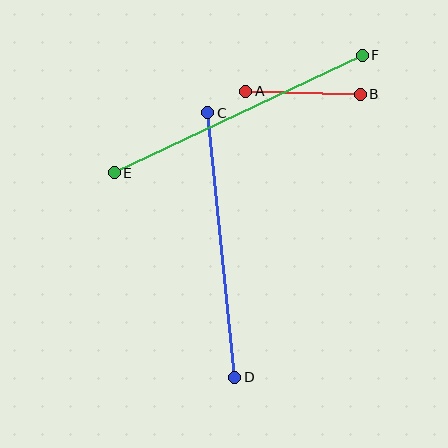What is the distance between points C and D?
The distance is approximately 266 pixels.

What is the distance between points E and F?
The distance is approximately 274 pixels.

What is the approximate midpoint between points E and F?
The midpoint is at approximately (238, 114) pixels.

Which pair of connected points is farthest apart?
Points E and F are farthest apart.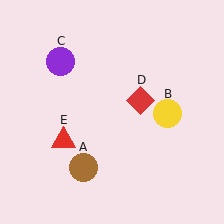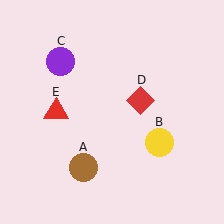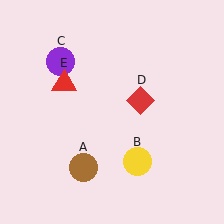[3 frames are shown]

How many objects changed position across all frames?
2 objects changed position: yellow circle (object B), red triangle (object E).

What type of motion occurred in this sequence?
The yellow circle (object B), red triangle (object E) rotated clockwise around the center of the scene.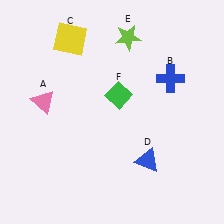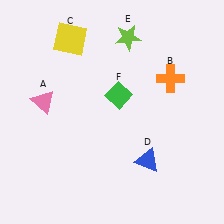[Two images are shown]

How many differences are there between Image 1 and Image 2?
There is 1 difference between the two images.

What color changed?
The cross (B) changed from blue in Image 1 to orange in Image 2.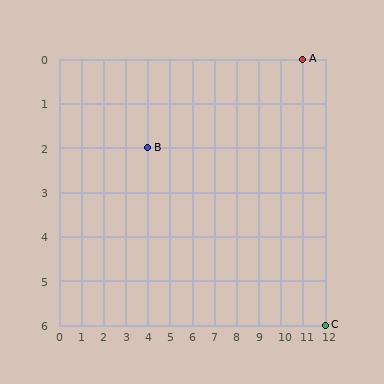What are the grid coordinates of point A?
Point A is at grid coordinates (11, 0).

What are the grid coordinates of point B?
Point B is at grid coordinates (4, 2).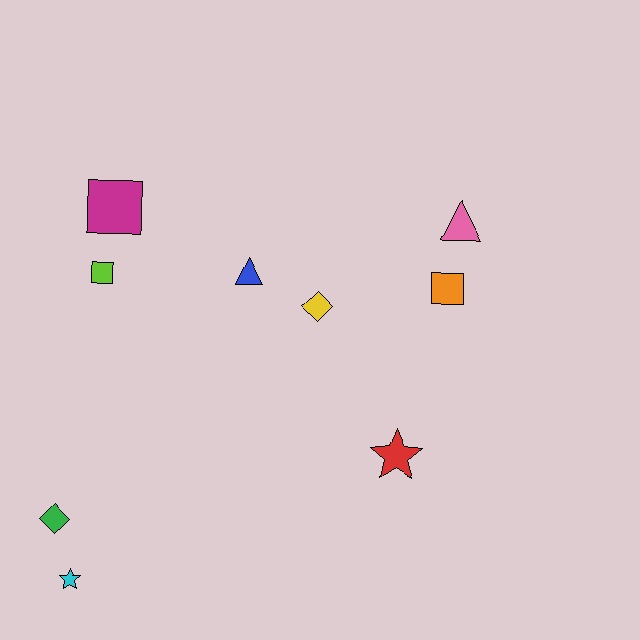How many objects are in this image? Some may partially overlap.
There are 9 objects.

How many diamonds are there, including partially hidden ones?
There are 2 diamonds.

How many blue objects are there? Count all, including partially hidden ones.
There is 1 blue object.